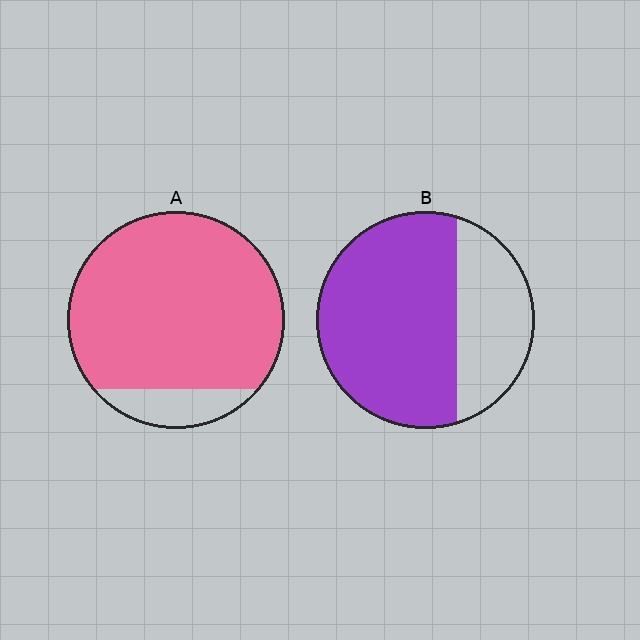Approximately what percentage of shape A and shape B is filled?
A is approximately 85% and B is approximately 70%.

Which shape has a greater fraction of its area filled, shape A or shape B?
Shape A.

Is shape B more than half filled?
Yes.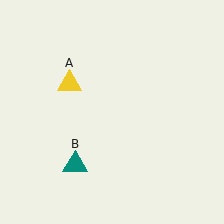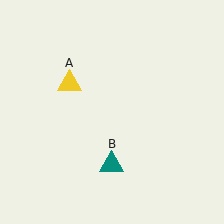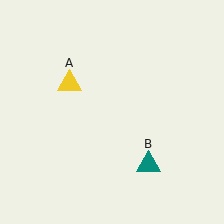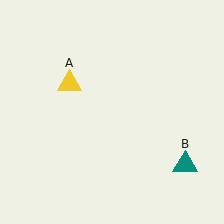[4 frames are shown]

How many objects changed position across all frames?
1 object changed position: teal triangle (object B).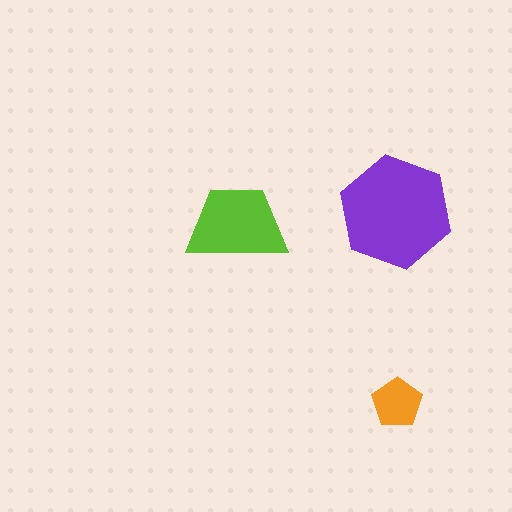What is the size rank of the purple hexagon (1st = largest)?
1st.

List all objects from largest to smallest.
The purple hexagon, the lime trapezoid, the orange pentagon.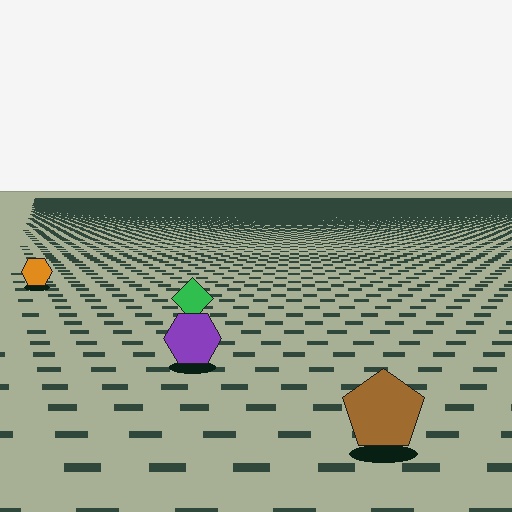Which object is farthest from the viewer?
The orange hexagon is farthest from the viewer. It appears smaller and the ground texture around it is denser.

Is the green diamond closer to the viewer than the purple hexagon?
No. The purple hexagon is closer — you can tell from the texture gradient: the ground texture is coarser near it.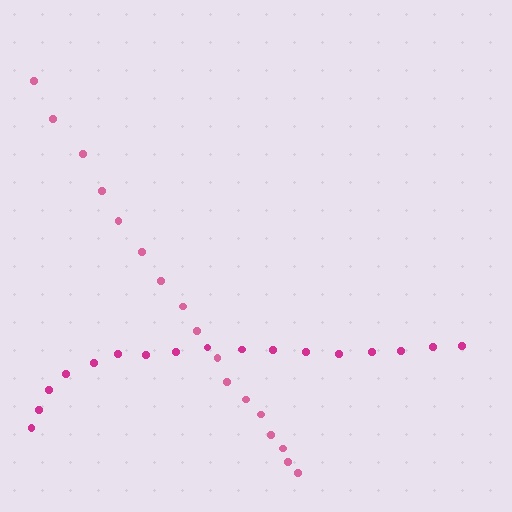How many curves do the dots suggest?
There are 2 distinct paths.